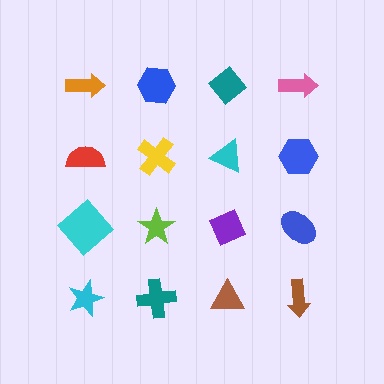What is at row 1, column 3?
A teal diamond.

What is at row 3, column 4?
A blue ellipse.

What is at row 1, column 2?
A blue hexagon.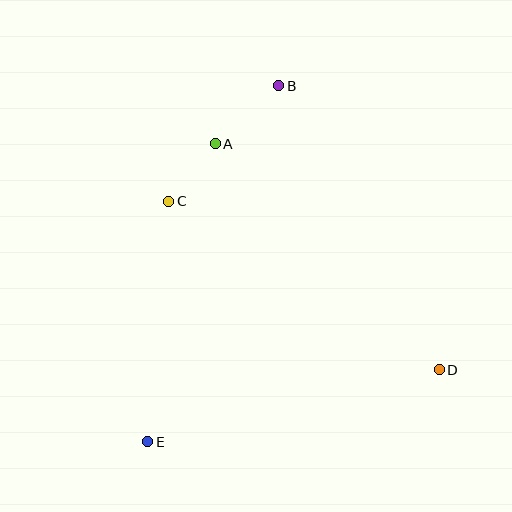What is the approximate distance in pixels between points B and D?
The distance between B and D is approximately 327 pixels.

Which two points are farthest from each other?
Points B and E are farthest from each other.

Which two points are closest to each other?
Points A and C are closest to each other.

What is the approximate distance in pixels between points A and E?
The distance between A and E is approximately 306 pixels.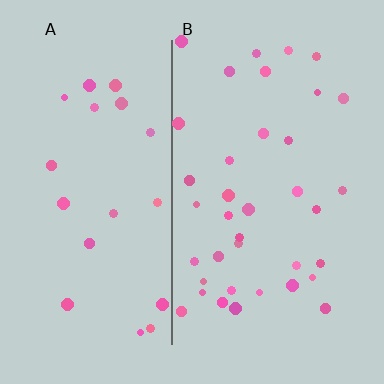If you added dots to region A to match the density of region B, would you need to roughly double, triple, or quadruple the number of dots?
Approximately double.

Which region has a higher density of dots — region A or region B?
B (the right).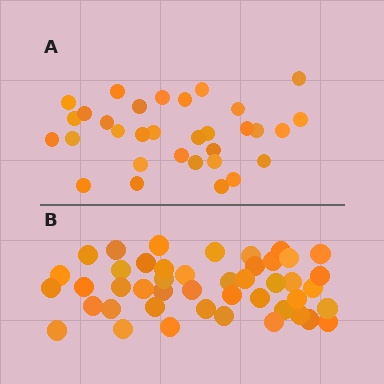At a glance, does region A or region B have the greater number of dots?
Region B (the bottom region) has more dots.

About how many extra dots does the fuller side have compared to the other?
Region B has approximately 15 more dots than region A.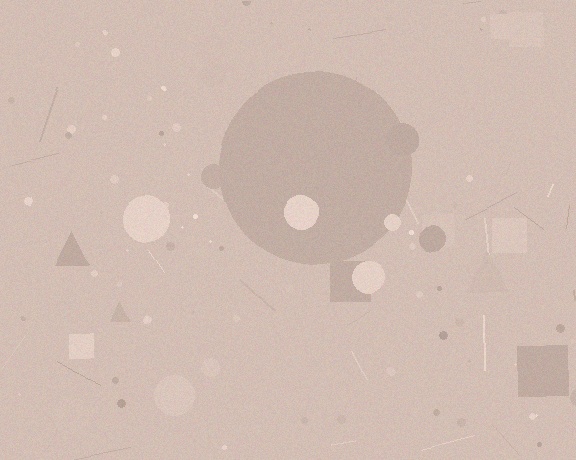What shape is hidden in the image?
A circle is hidden in the image.